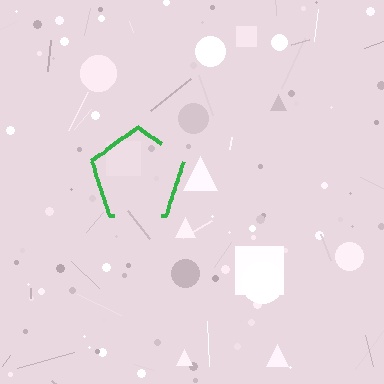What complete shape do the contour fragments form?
The contour fragments form a pentagon.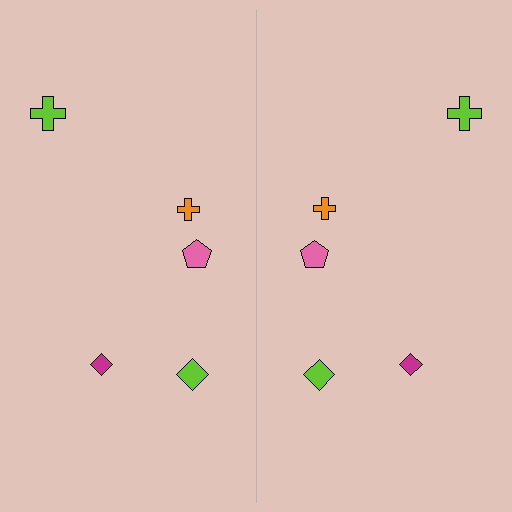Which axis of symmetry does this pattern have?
The pattern has a vertical axis of symmetry running through the center of the image.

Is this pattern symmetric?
Yes, this pattern has bilateral (reflection) symmetry.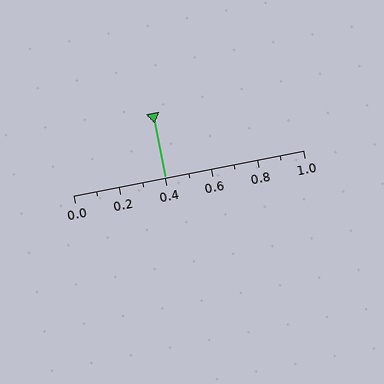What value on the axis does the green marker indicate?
The marker indicates approximately 0.4.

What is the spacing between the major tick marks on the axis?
The major ticks are spaced 0.2 apart.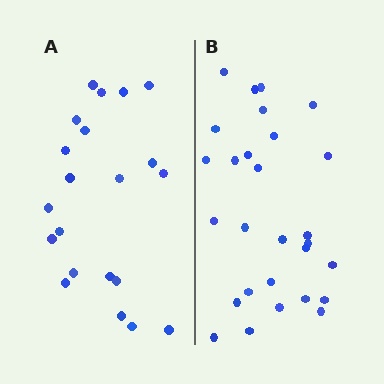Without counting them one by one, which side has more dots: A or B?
Region B (the right region) has more dots.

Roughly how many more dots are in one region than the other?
Region B has roughly 8 or so more dots than region A.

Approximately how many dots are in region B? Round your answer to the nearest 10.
About 30 dots. (The exact count is 28, which rounds to 30.)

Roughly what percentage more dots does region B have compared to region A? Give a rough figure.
About 35% more.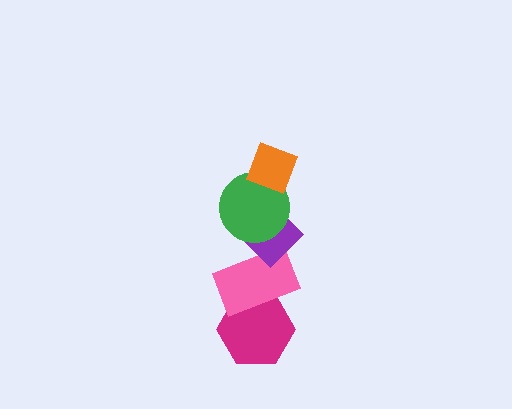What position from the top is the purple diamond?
The purple diamond is 3rd from the top.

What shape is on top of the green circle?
The orange diamond is on top of the green circle.